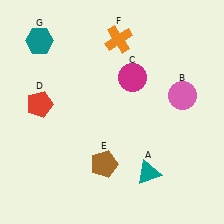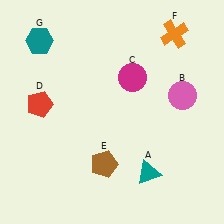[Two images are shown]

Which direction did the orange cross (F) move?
The orange cross (F) moved right.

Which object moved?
The orange cross (F) moved right.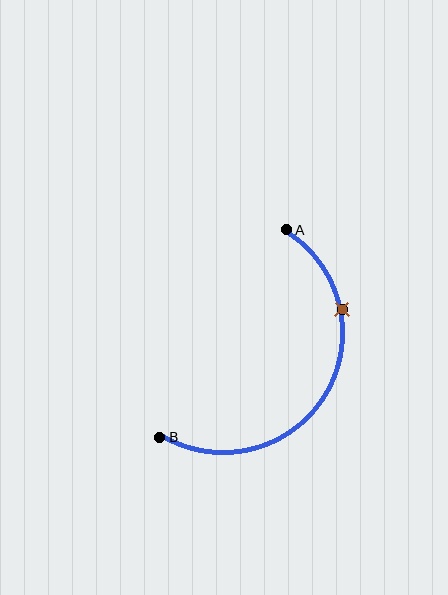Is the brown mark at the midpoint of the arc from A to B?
No. The brown mark lies on the arc but is closer to endpoint A. The arc midpoint would be at the point on the curve equidistant along the arc from both A and B.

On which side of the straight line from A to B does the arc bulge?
The arc bulges to the right of the straight line connecting A and B.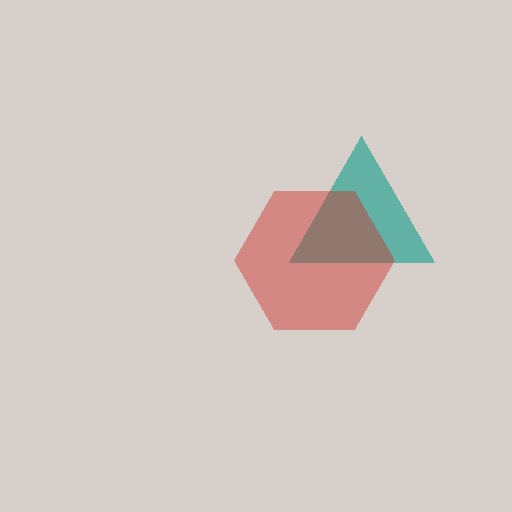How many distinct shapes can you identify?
There are 2 distinct shapes: a teal triangle, a red hexagon.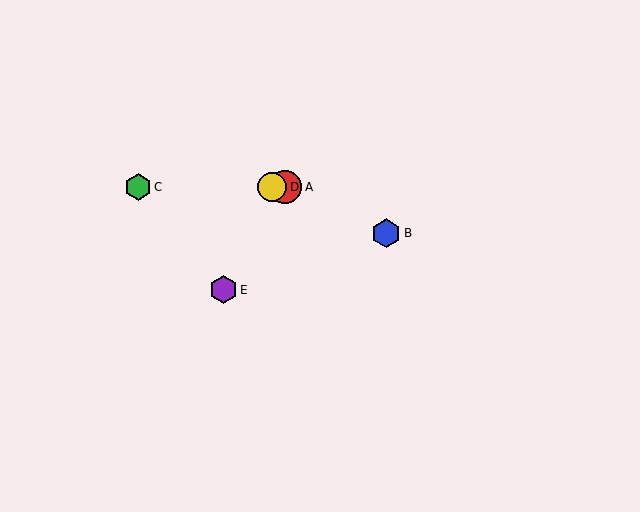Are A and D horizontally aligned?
Yes, both are at y≈187.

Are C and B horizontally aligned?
No, C is at y≈187 and B is at y≈233.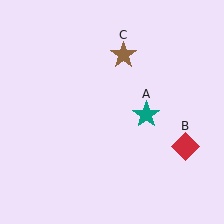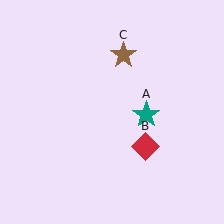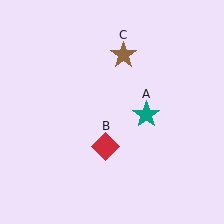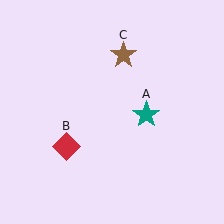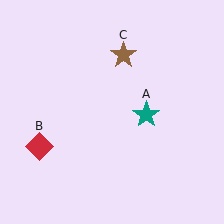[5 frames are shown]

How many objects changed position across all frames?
1 object changed position: red diamond (object B).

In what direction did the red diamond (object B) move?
The red diamond (object B) moved left.